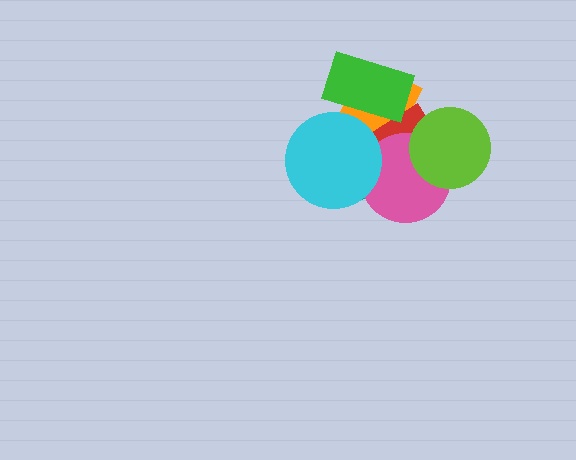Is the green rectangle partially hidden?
No, no other shape covers it.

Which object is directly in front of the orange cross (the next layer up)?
The red diamond is directly in front of the orange cross.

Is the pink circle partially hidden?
Yes, it is partially covered by another shape.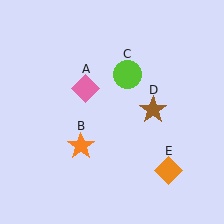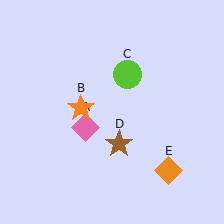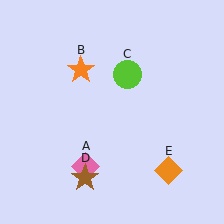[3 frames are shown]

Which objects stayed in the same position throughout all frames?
Lime circle (object C) and orange diamond (object E) remained stationary.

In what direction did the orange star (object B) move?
The orange star (object B) moved up.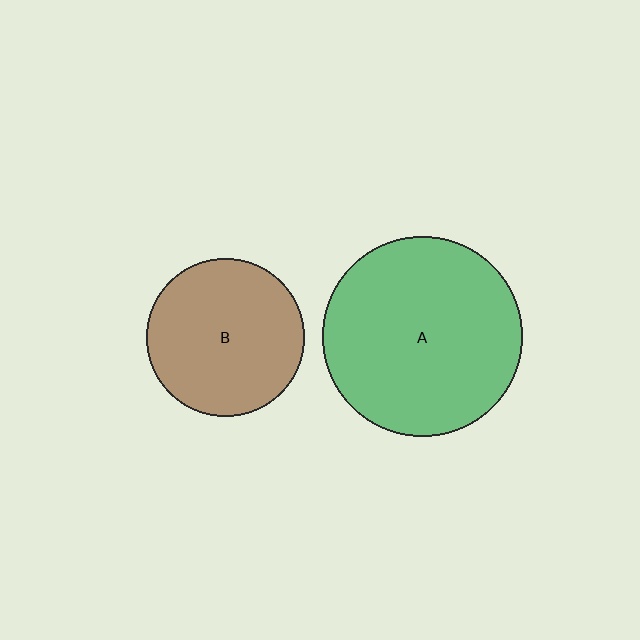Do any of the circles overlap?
No, none of the circles overlap.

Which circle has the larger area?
Circle A (green).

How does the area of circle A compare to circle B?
Approximately 1.6 times.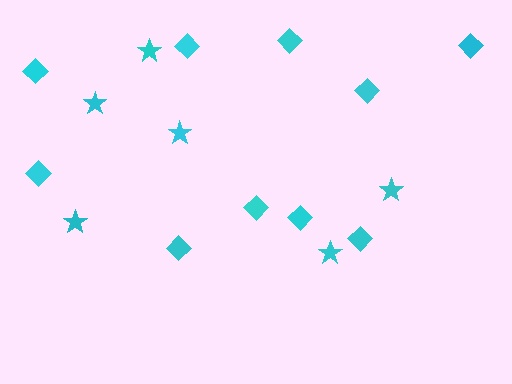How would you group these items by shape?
There are 2 groups: one group of diamonds (10) and one group of stars (6).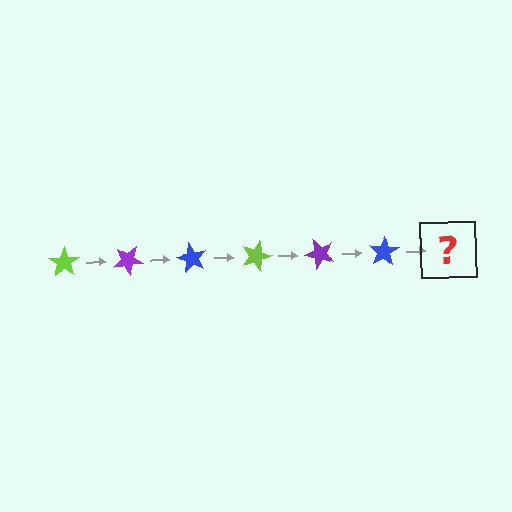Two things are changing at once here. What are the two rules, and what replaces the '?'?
The two rules are that it rotates 30 degrees each step and the color cycles through lime, purple, and blue. The '?' should be a lime star, rotated 180 degrees from the start.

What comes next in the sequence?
The next element should be a lime star, rotated 180 degrees from the start.